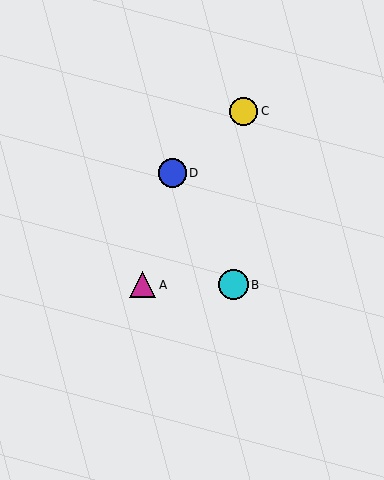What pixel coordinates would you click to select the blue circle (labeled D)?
Click at (172, 173) to select the blue circle D.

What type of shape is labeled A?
Shape A is a magenta triangle.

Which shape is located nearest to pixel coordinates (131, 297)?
The magenta triangle (labeled A) at (143, 285) is nearest to that location.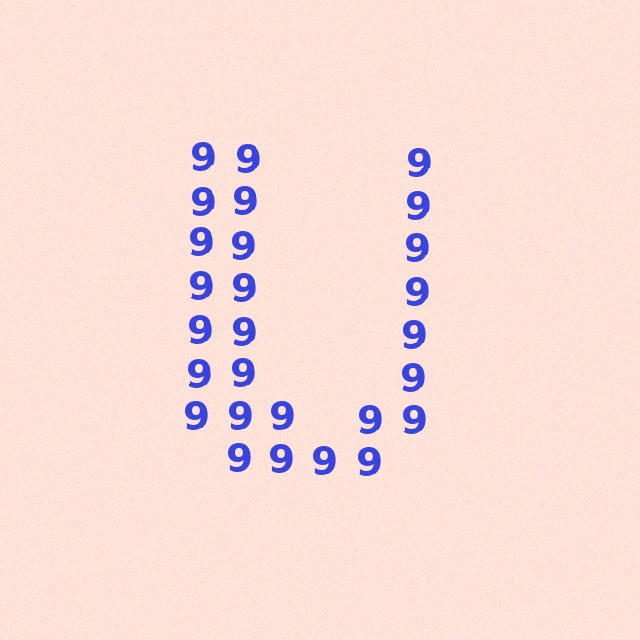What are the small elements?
The small elements are digit 9's.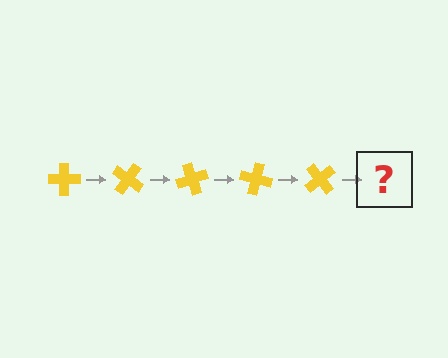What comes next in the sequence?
The next element should be a yellow cross rotated 175 degrees.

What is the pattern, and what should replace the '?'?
The pattern is that the cross rotates 35 degrees each step. The '?' should be a yellow cross rotated 175 degrees.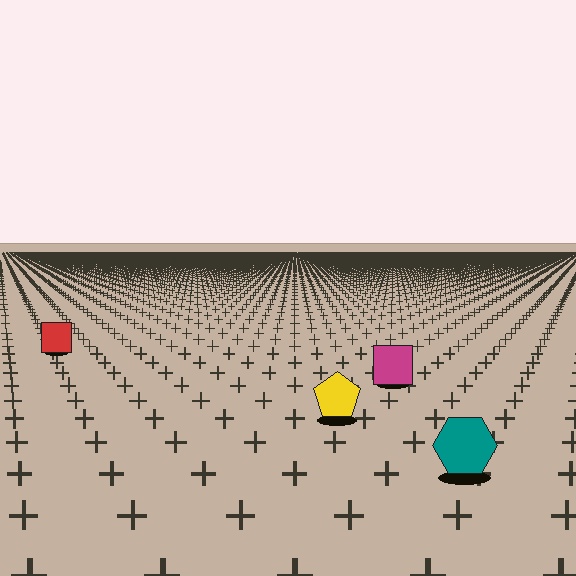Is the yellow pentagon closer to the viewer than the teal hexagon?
No. The teal hexagon is closer — you can tell from the texture gradient: the ground texture is coarser near it.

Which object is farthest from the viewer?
The red square is farthest from the viewer. It appears smaller and the ground texture around it is denser.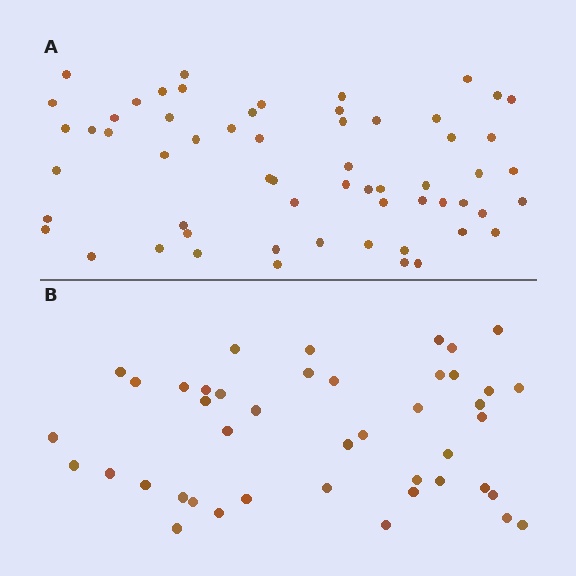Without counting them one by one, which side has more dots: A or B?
Region A (the top region) has more dots.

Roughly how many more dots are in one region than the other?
Region A has approximately 15 more dots than region B.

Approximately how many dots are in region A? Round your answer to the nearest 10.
About 60 dots.